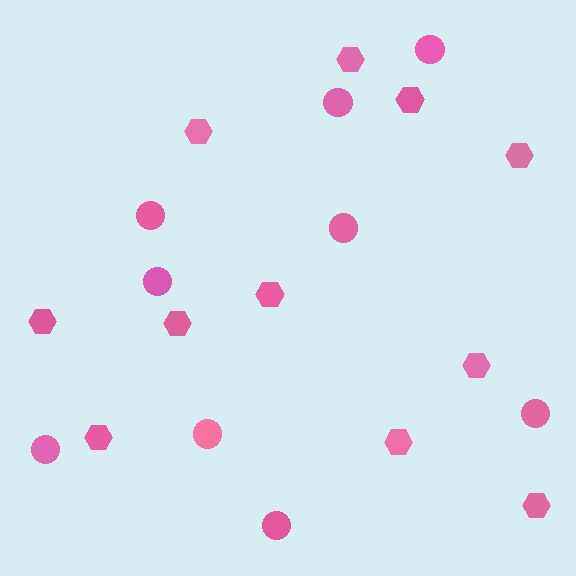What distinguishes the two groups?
There are 2 groups: one group of circles (9) and one group of hexagons (11).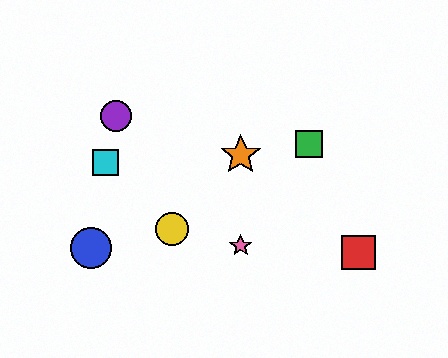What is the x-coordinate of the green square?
The green square is at x≈309.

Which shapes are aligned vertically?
The orange star, the pink star are aligned vertically.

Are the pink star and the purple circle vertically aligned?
No, the pink star is at x≈241 and the purple circle is at x≈116.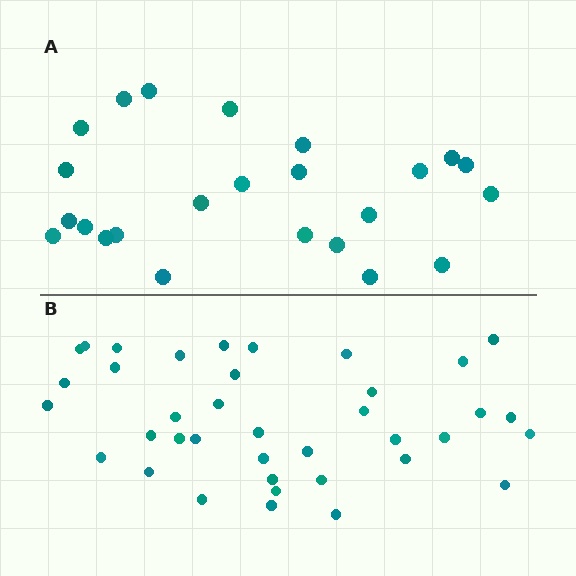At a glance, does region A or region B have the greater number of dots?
Region B (the bottom region) has more dots.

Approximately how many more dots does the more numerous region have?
Region B has approximately 15 more dots than region A.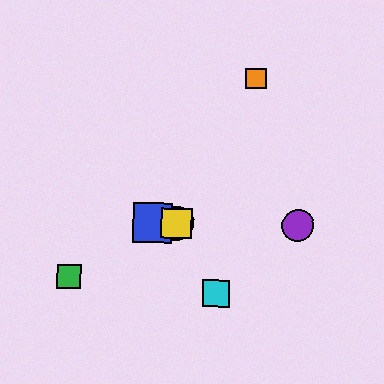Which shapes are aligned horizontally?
The red circle, the blue square, the yellow square, the purple circle are aligned horizontally.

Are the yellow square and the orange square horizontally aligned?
No, the yellow square is at y≈223 and the orange square is at y≈78.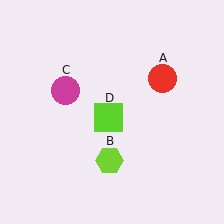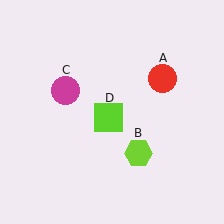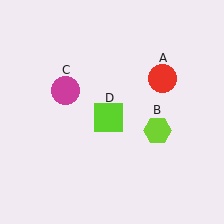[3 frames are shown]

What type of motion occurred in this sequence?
The lime hexagon (object B) rotated counterclockwise around the center of the scene.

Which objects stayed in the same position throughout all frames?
Red circle (object A) and magenta circle (object C) and lime square (object D) remained stationary.